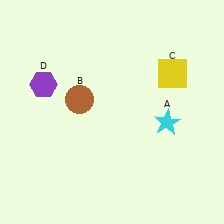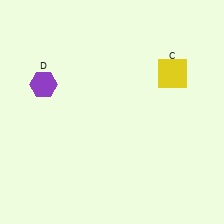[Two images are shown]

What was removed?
The brown circle (B), the cyan star (A) were removed in Image 2.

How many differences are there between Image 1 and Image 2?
There are 2 differences between the two images.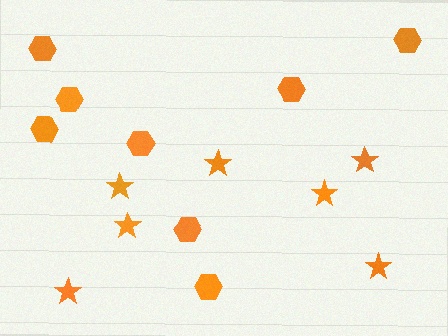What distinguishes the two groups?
There are 2 groups: one group of hexagons (8) and one group of stars (7).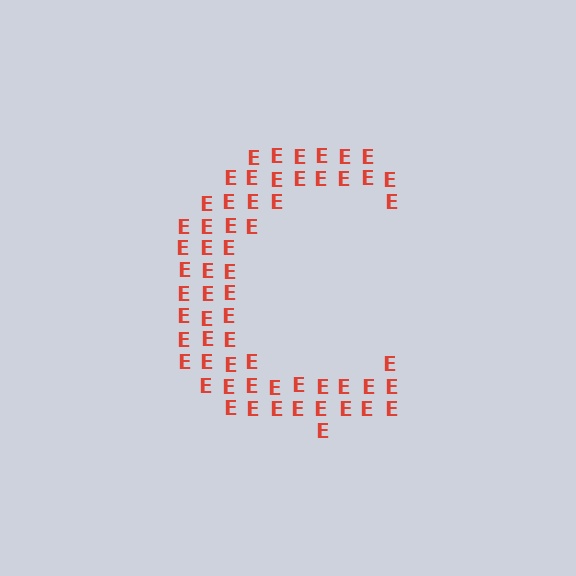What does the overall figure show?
The overall figure shows the letter C.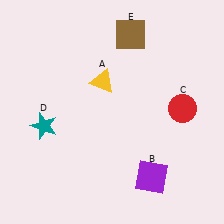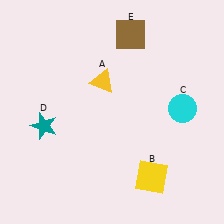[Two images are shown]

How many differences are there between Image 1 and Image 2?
There are 2 differences between the two images.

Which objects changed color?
B changed from purple to yellow. C changed from red to cyan.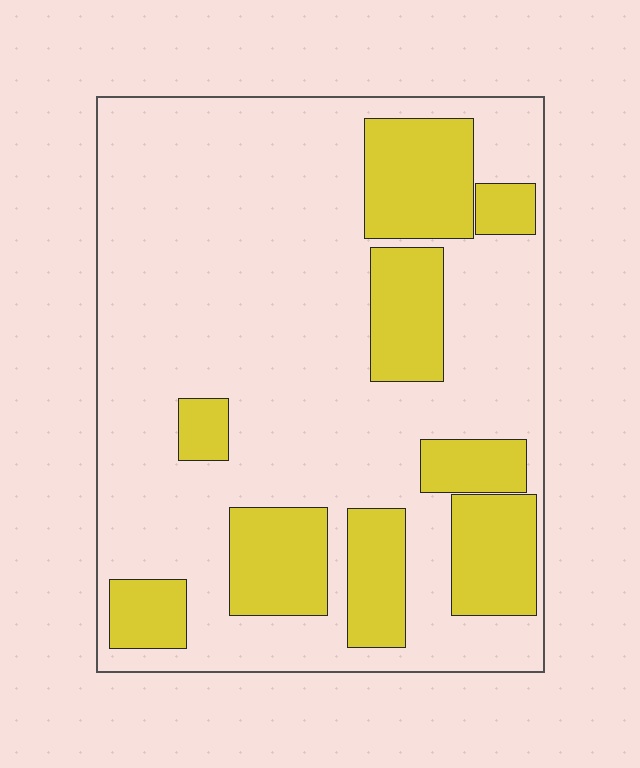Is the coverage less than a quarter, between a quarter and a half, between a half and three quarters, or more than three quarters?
Between a quarter and a half.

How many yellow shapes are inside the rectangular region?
9.